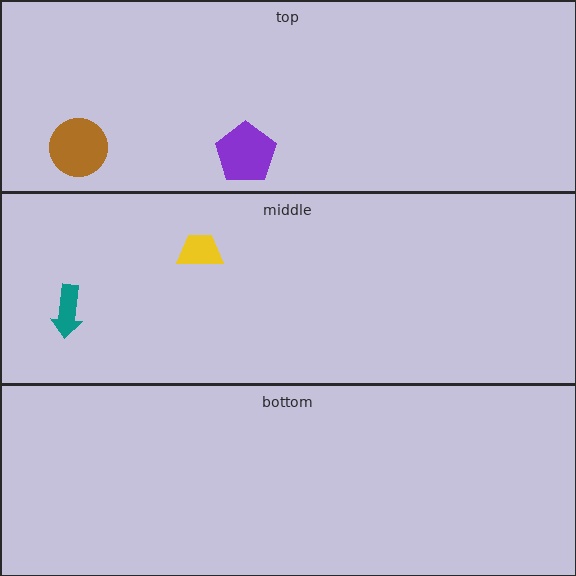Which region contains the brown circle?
The top region.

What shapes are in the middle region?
The yellow trapezoid, the teal arrow.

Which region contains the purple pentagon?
The top region.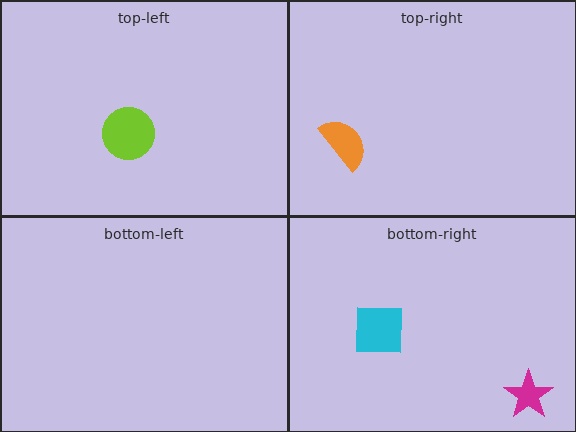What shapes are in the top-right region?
The orange semicircle.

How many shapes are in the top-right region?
1.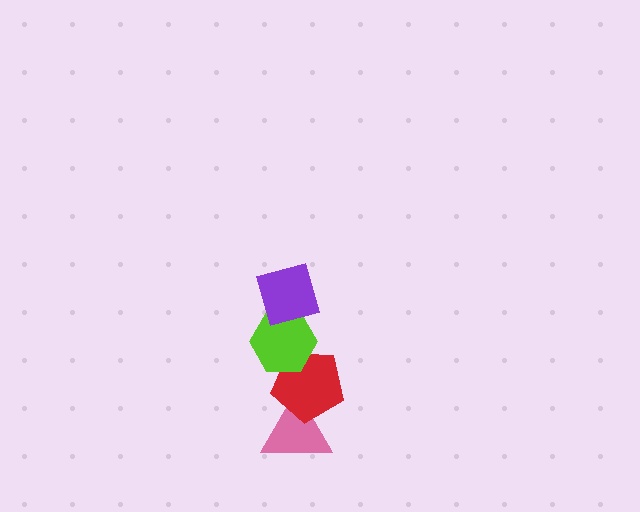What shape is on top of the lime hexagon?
The purple diamond is on top of the lime hexagon.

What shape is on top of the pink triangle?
The red pentagon is on top of the pink triangle.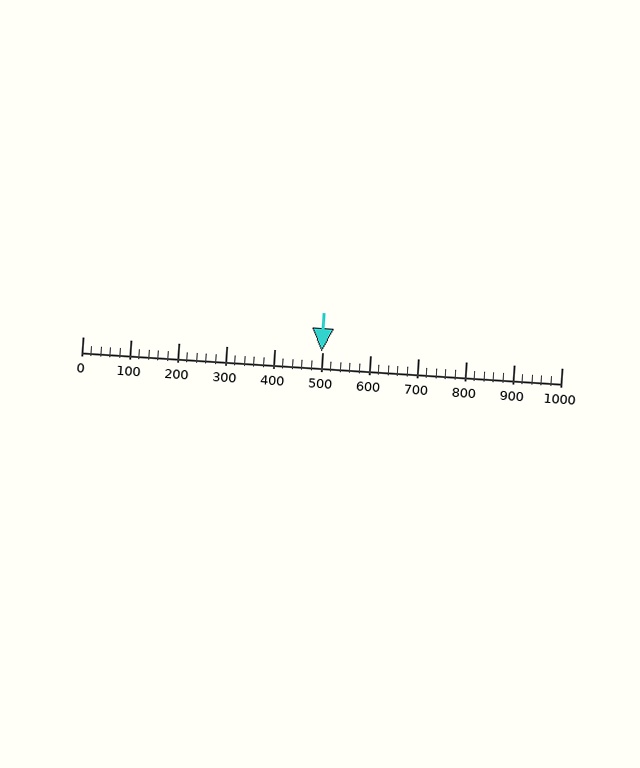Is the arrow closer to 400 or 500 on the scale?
The arrow is closer to 500.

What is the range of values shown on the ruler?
The ruler shows values from 0 to 1000.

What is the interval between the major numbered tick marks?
The major tick marks are spaced 100 units apart.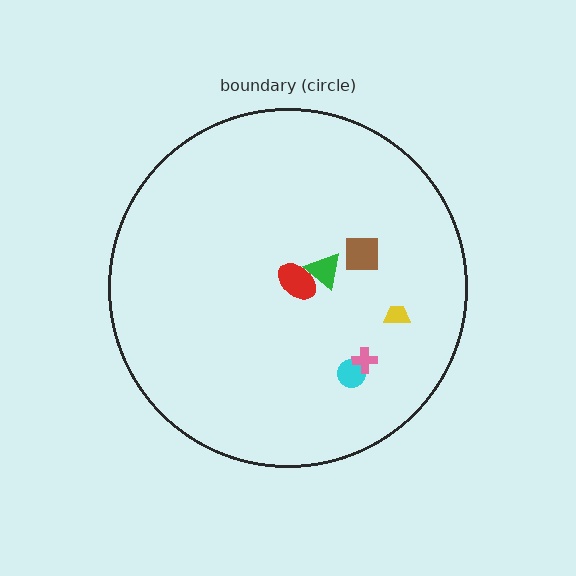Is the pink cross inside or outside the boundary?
Inside.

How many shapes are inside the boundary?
6 inside, 0 outside.